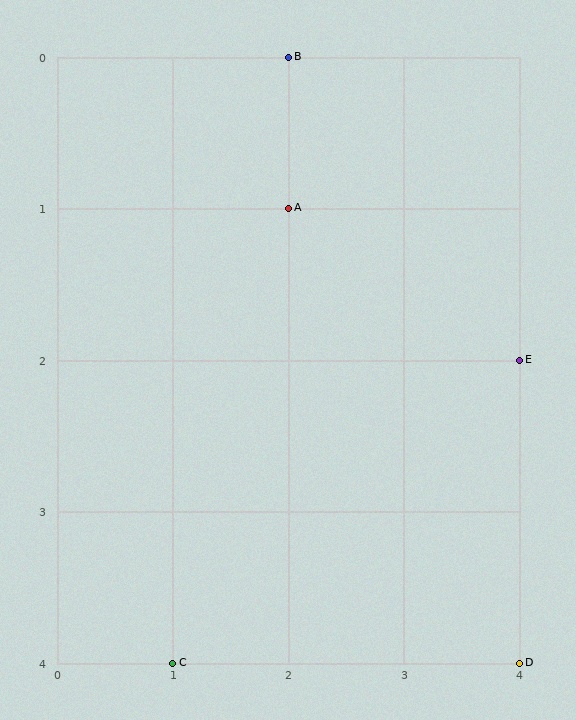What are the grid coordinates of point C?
Point C is at grid coordinates (1, 4).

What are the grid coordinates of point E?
Point E is at grid coordinates (4, 2).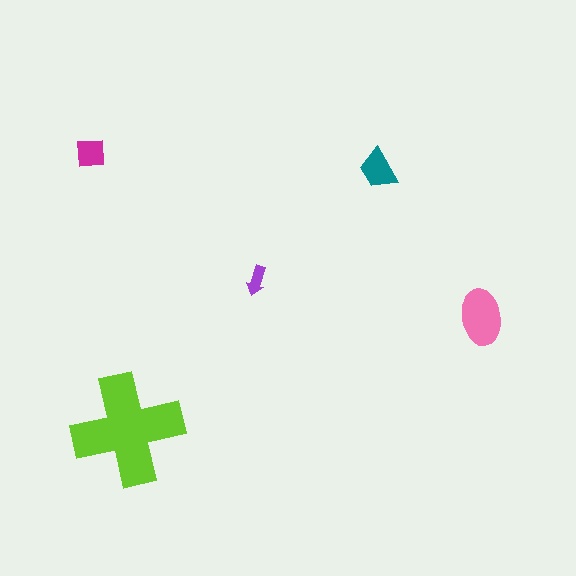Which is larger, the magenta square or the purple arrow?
The magenta square.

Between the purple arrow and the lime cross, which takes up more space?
The lime cross.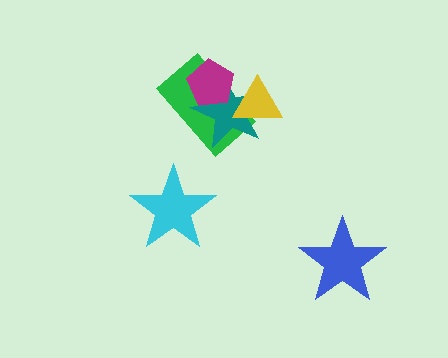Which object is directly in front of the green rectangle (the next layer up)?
The teal star is directly in front of the green rectangle.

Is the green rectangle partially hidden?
Yes, it is partially covered by another shape.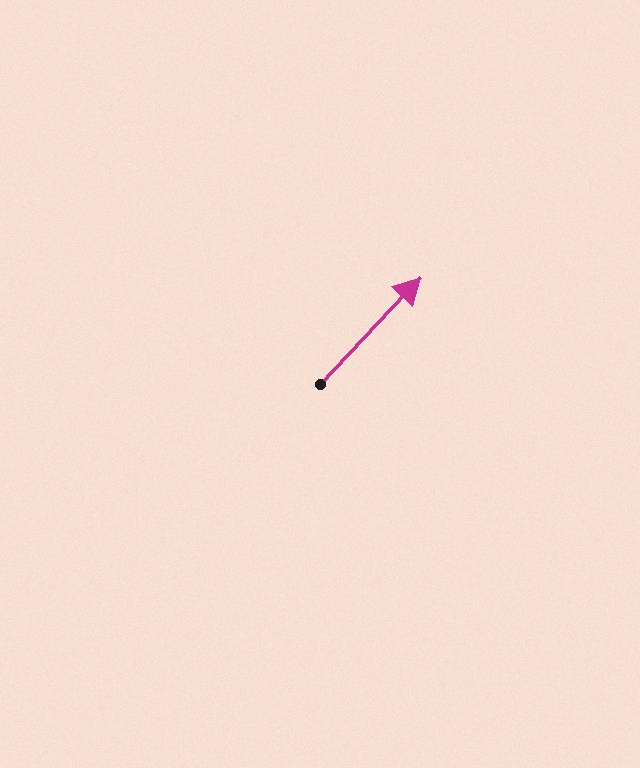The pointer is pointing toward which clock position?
Roughly 1 o'clock.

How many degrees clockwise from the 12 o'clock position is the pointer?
Approximately 43 degrees.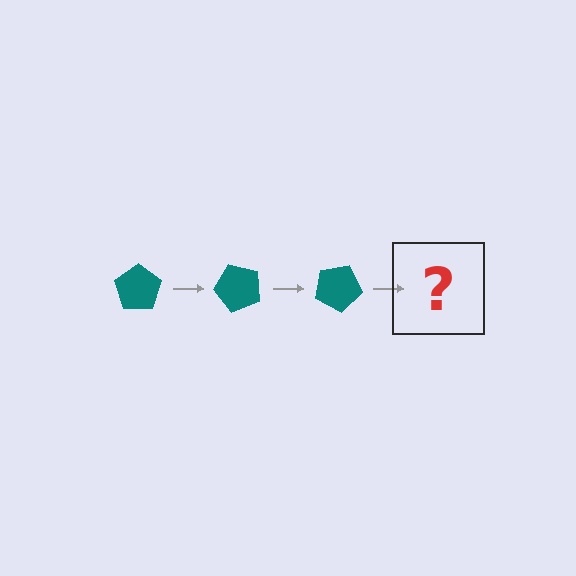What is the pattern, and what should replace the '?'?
The pattern is that the pentagon rotates 50 degrees each step. The '?' should be a teal pentagon rotated 150 degrees.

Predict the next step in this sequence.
The next step is a teal pentagon rotated 150 degrees.